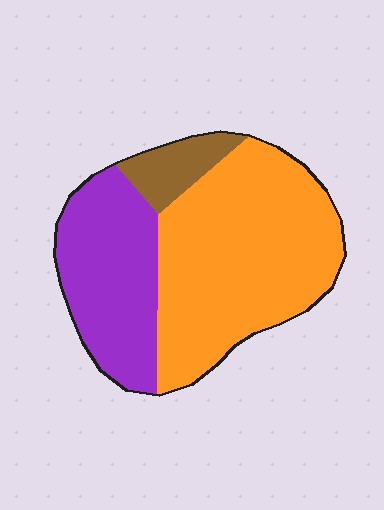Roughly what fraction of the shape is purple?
Purple covers 33% of the shape.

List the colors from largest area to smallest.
From largest to smallest: orange, purple, brown.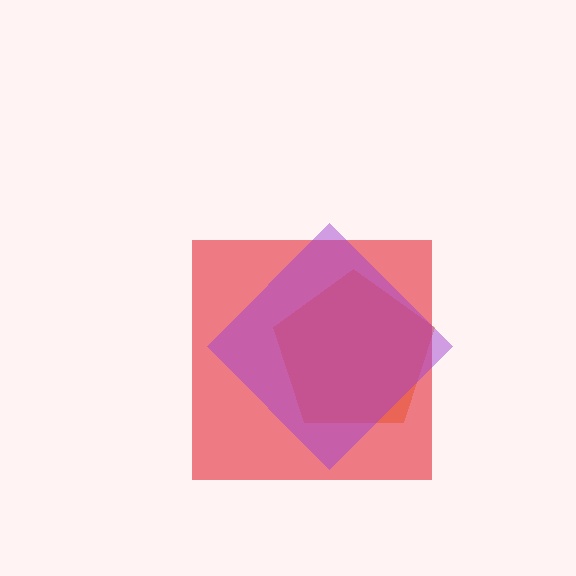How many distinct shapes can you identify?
There are 3 distinct shapes: an orange pentagon, a red square, a purple diamond.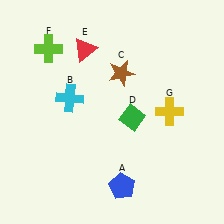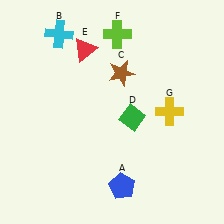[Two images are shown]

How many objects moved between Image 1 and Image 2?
2 objects moved between the two images.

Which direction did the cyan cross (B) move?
The cyan cross (B) moved up.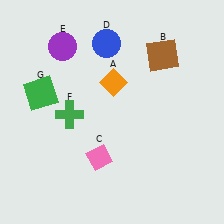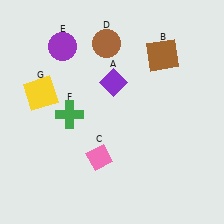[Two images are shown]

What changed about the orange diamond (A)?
In Image 1, A is orange. In Image 2, it changed to purple.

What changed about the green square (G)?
In Image 1, G is green. In Image 2, it changed to yellow.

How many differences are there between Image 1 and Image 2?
There are 3 differences between the two images.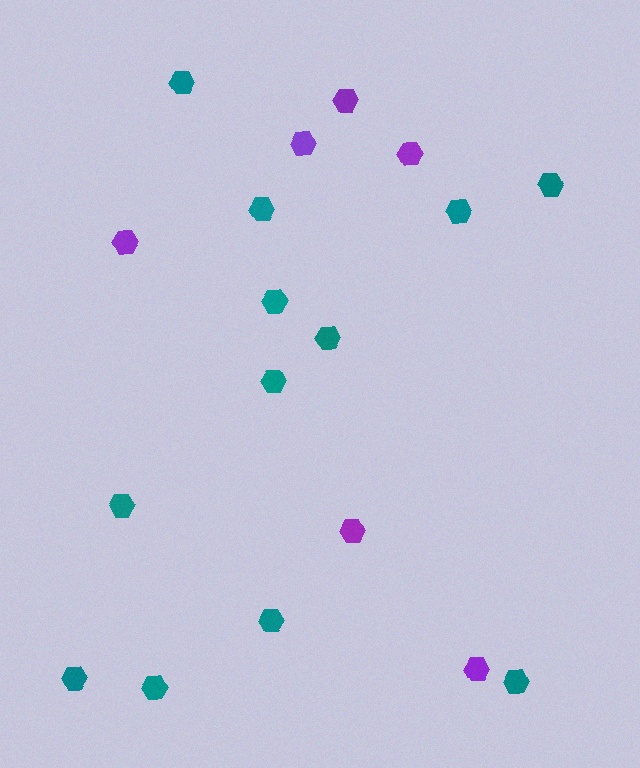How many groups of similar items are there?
There are 2 groups: one group of teal hexagons (12) and one group of purple hexagons (6).